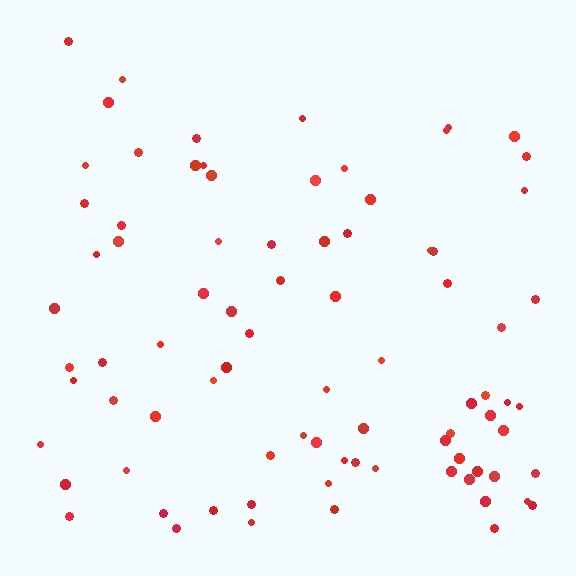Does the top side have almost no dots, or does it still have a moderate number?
Still a moderate number, just noticeably fewer than the bottom.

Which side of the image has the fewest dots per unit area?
The top.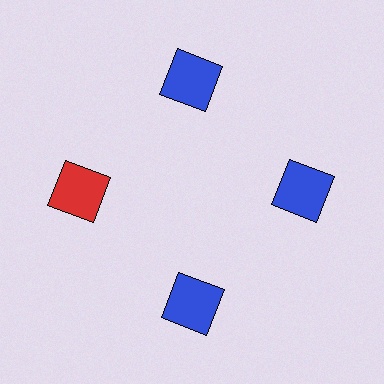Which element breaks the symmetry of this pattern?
The red square at roughly the 9 o'clock position breaks the symmetry. All other shapes are blue squares.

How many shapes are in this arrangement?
There are 4 shapes arranged in a ring pattern.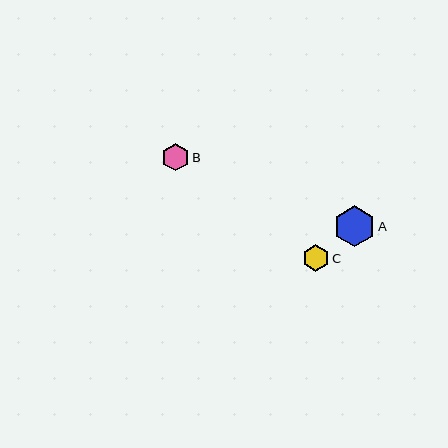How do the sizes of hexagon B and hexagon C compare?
Hexagon B and hexagon C are approximately the same size.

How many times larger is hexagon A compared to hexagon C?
Hexagon A is approximately 1.5 times the size of hexagon C.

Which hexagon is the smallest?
Hexagon C is the smallest with a size of approximately 27 pixels.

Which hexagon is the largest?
Hexagon A is the largest with a size of approximately 40 pixels.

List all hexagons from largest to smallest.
From largest to smallest: A, B, C.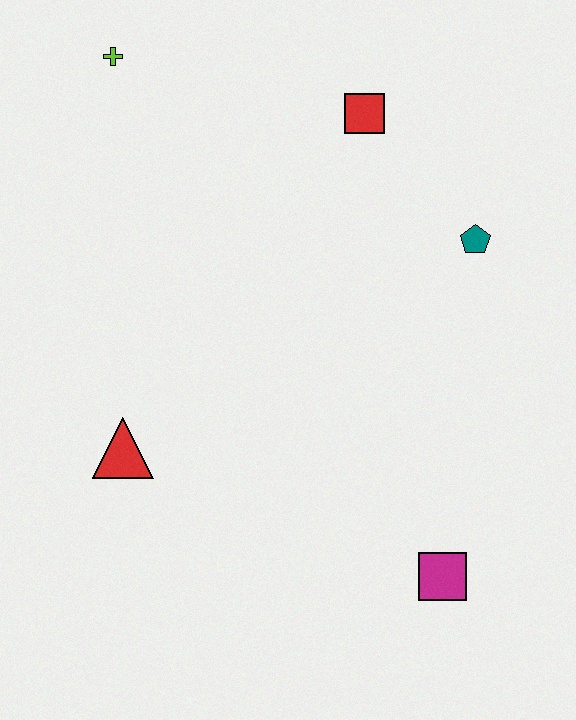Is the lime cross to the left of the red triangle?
Yes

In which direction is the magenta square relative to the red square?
The magenta square is below the red square.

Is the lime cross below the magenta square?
No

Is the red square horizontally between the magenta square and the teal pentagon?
No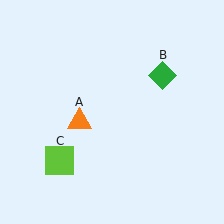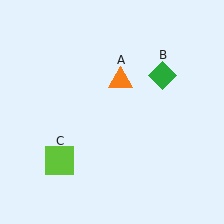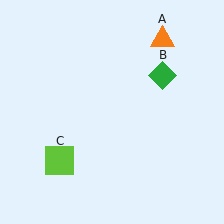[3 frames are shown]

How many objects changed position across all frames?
1 object changed position: orange triangle (object A).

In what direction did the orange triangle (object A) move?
The orange triangle (object A) moved up and to the right.